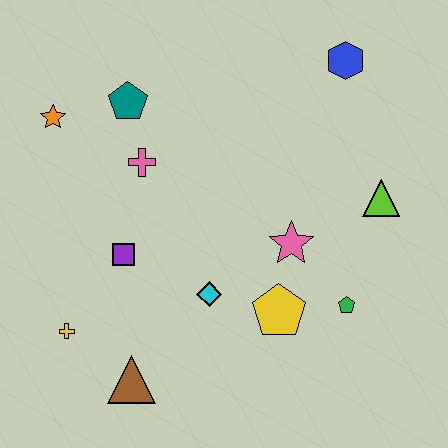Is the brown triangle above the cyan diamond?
No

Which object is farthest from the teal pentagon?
The green pentagon is farthest from the teal pentagon.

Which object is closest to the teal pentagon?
The pink cross is closest to the teal pentagon.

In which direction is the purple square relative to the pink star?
The purple square is to the left of the pink star.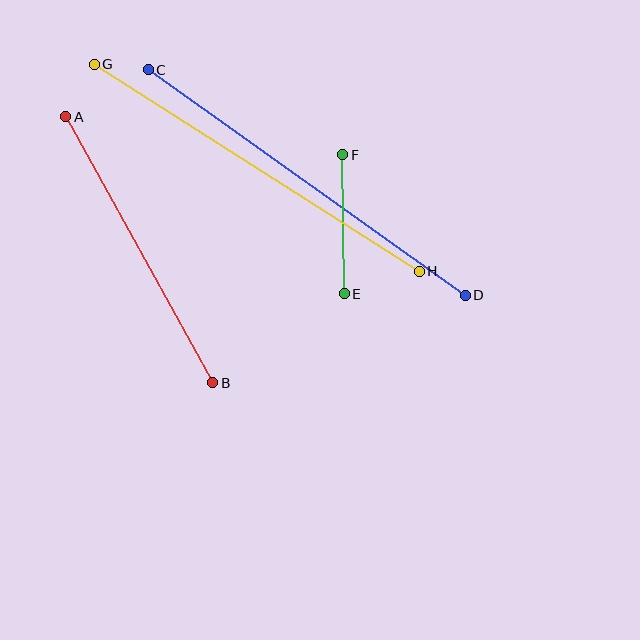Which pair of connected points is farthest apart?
Points C and D are farthest apart.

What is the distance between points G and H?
The distance is approximately 385 pixels.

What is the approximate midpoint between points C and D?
The midpoint is at approximately (307, 183) pixels.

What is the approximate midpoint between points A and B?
The midpoint is at approximately (139, 250) pixels.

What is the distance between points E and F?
The distance is approximately 139 pixels.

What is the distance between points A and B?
The distance is approximately 304 pixels.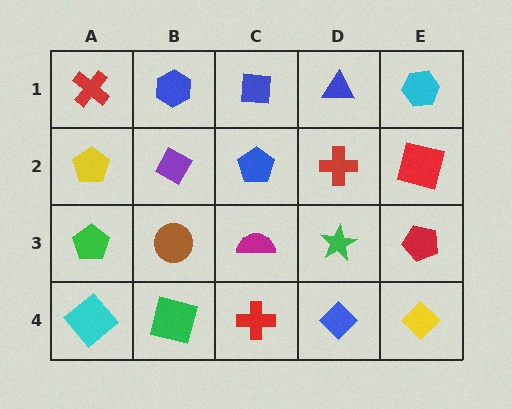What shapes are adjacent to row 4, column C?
A magenta semicircle (row 3, column C), a green square (row 4, column B), a blue diamond (row 4, column D).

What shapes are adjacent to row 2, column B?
A blue hexagon (row 1, column B), a brown circle (row 3, column B), a yellow pentagon (row 2, column A), a blue pentagon (row 2, column C).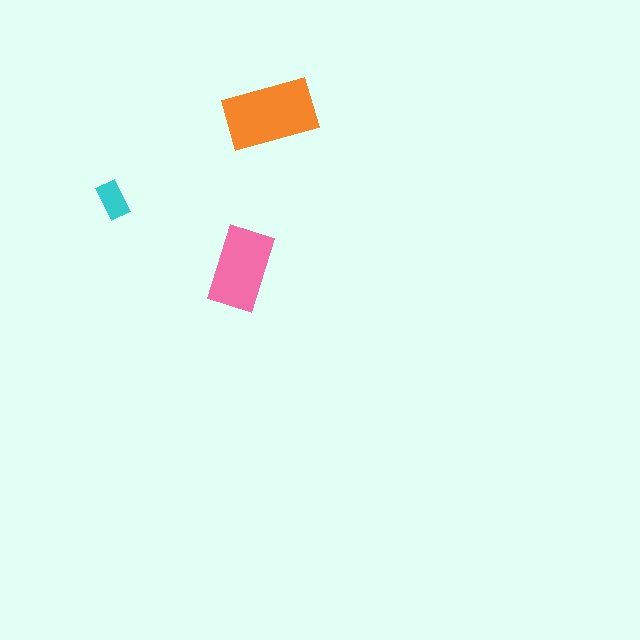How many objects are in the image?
There are 3 objects in the image.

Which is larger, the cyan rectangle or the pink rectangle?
The pink one.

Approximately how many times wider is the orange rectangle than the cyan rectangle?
About 2.5 times wider.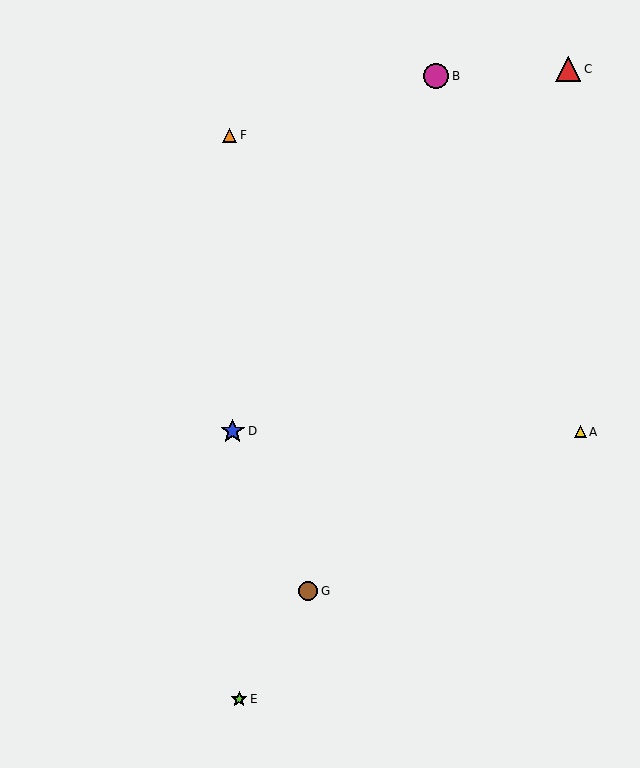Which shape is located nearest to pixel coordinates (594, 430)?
The yellow triangle (labeled A) at (580, 432) is nearest to that location.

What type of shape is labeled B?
Shape B is a magenta circle.